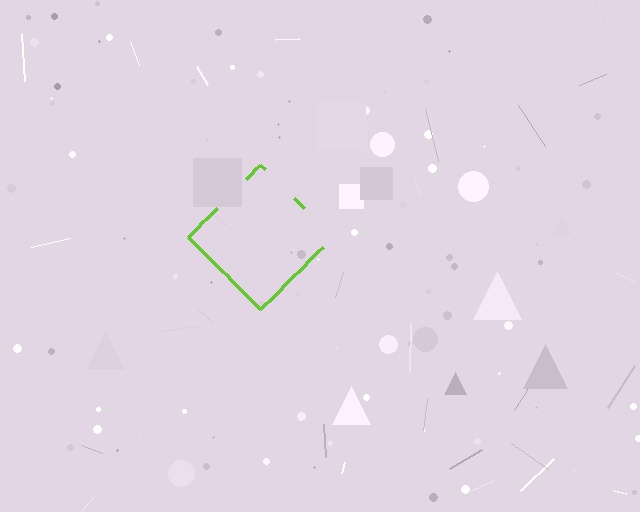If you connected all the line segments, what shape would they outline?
They would outline a diamond.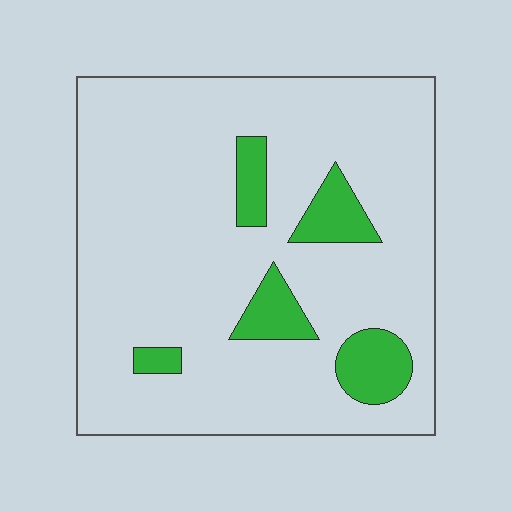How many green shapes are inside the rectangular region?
5.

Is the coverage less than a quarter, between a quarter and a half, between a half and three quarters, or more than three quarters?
Less than a quarter.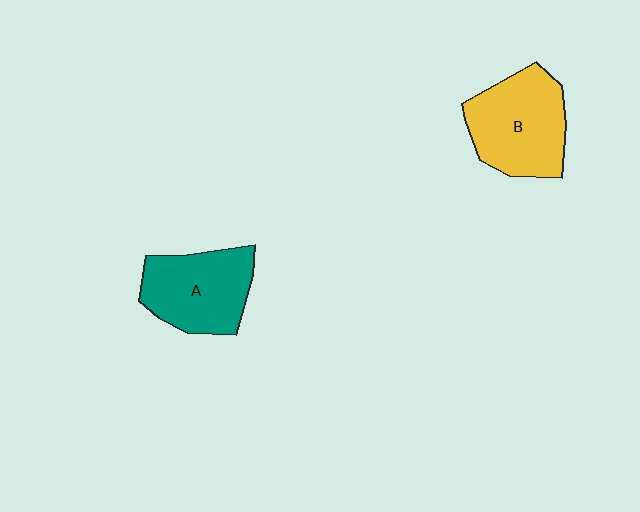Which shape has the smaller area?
Shape A (teal).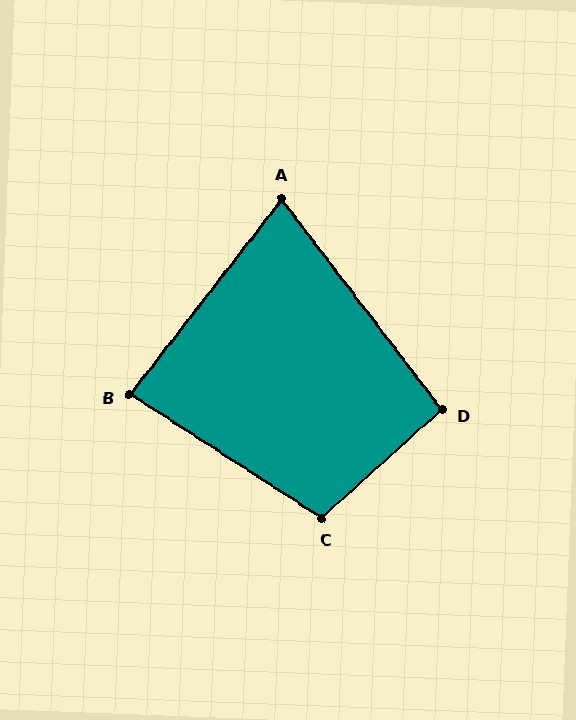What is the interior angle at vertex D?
Approximately 95 degrees (approximately right).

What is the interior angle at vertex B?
Approximately 85 degrees (approximately right).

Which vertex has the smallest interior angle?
A, at approximately 75 degrees.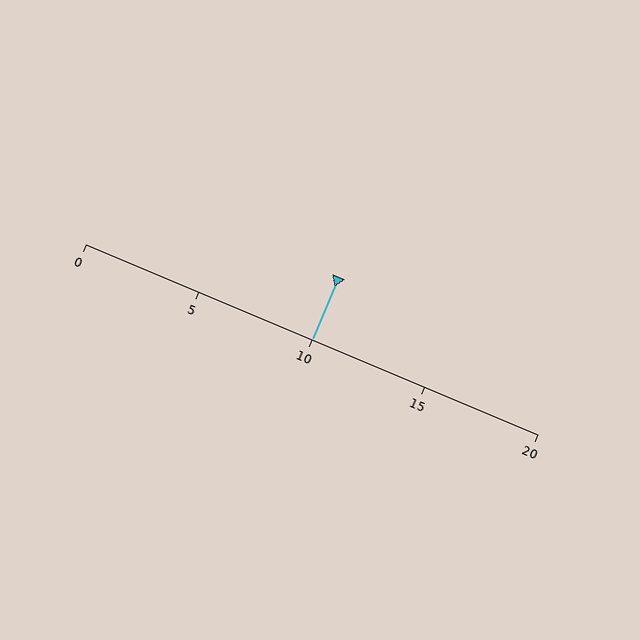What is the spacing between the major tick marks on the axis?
The major ticks are spaced 5 apart.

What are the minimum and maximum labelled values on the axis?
The axis runs from 0 to 20.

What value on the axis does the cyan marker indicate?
The marker indicates approximately 10.